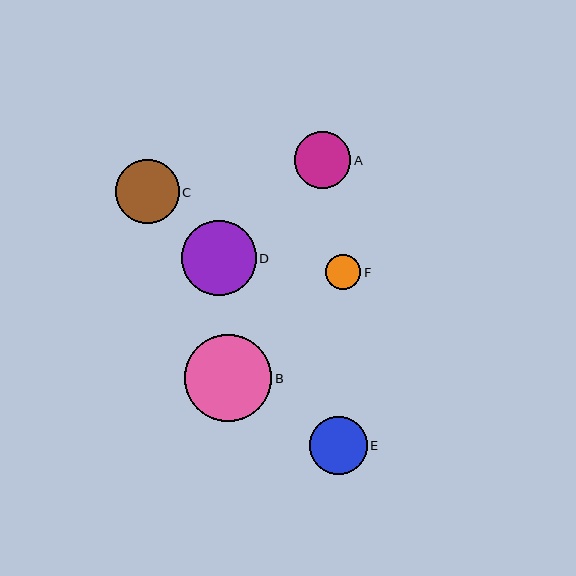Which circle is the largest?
Circle B is the largest with a size of approximately 87 pixels.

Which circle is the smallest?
Circle F is the smallest with a size of approximately 35 pixels.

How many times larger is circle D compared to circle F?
Circle D is approximately 2.1 times the size of circle F.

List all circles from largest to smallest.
From largest to smallest: B, D, C, E, A, F.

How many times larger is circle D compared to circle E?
Circle D is approximately 1.3 times the size of circle E.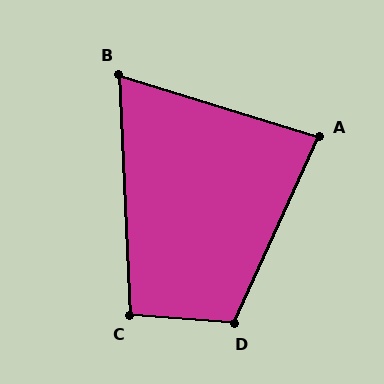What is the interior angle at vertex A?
Approximately 83 degrees (acute).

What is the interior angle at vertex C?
Approximately 97 degrees (obtuse).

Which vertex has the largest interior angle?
D, at approximately 110 degrees.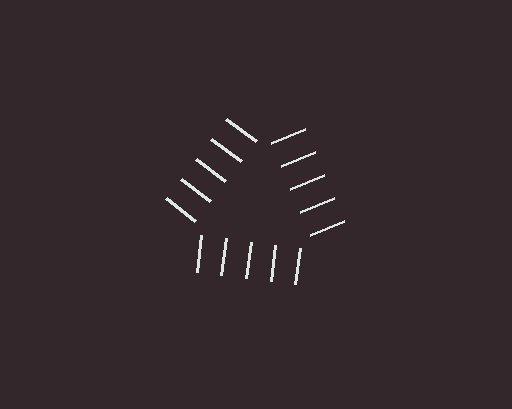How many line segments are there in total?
15 — 5 along each of the 3 edges.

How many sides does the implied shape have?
3 sides — the line-ends trace a triangle.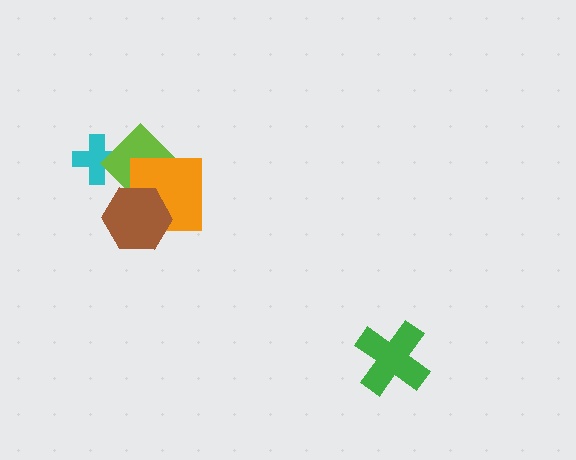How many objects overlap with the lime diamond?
3 objects overlap with the lime diamond.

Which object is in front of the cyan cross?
The lime diamond is in front of the cyan cross.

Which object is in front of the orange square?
The brown hexagon is in front of the orange square.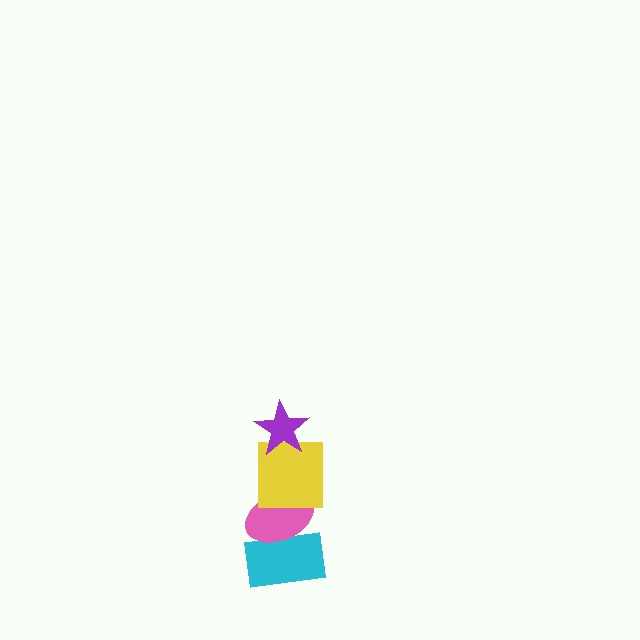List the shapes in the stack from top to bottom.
From top to bottom: the purple star, the yellow square, the pink ellipse, the cyan rectangle.